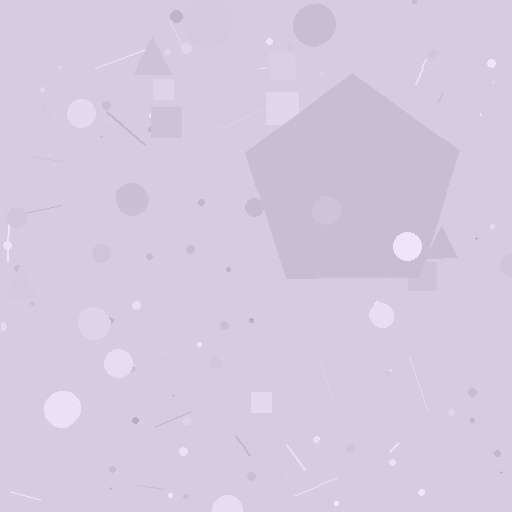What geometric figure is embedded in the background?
A pentagon is embedded in the background.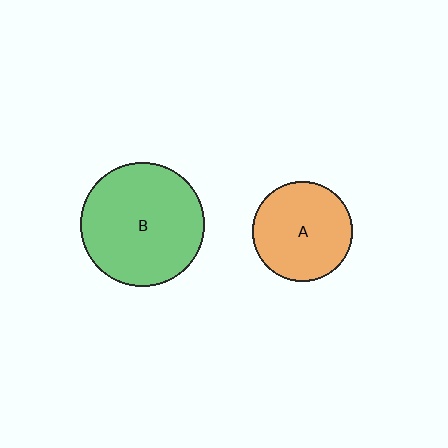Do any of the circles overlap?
No, none of the circles overlap.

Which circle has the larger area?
Circle B (green).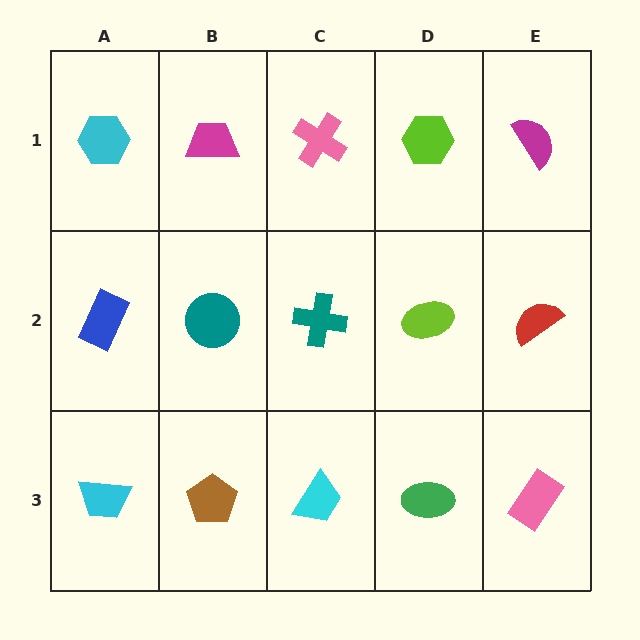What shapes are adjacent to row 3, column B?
A teal circle (row 2, column B), a cyan trapezoid (row 3, column A), a cyan trapezoid (row 3, column C).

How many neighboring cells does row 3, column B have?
3.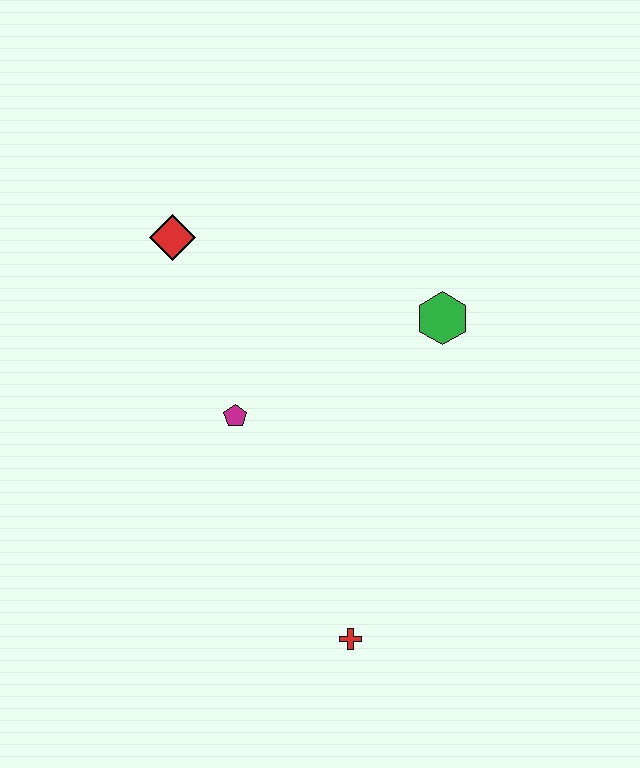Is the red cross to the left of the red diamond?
No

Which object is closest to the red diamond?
The magenta pentagon is closest to the red diamond.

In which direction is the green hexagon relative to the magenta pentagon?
The green hexagon is to the right of the magenta pentagon.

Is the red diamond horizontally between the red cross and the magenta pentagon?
No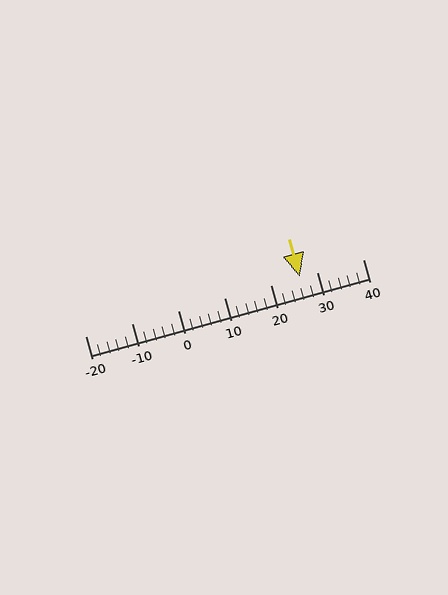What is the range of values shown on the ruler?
The ruler shows values from -20 to 40.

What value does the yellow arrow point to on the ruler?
The yellow arrow points to approximately 26.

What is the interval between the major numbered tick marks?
The major tick marks are spaced 10 units apart.